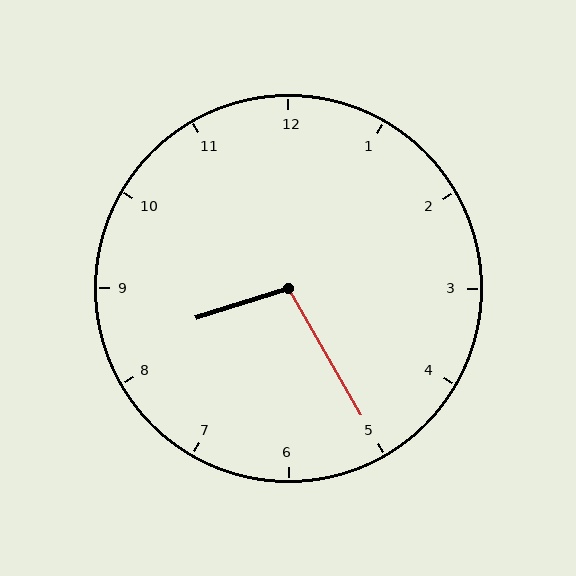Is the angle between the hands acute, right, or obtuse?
It is obtuse.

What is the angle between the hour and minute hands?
Approximately 102 degrees.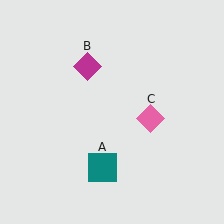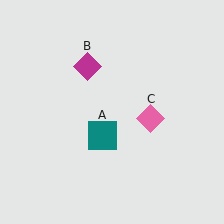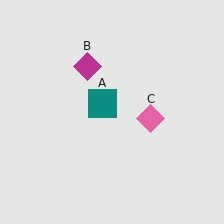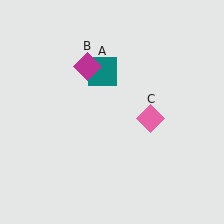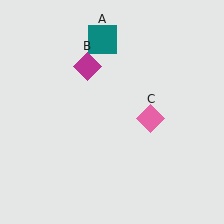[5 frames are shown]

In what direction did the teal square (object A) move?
The teal square (object A) moved up.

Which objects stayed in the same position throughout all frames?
Magenta diamond (object B) and pink diamond (object C) remained stationary.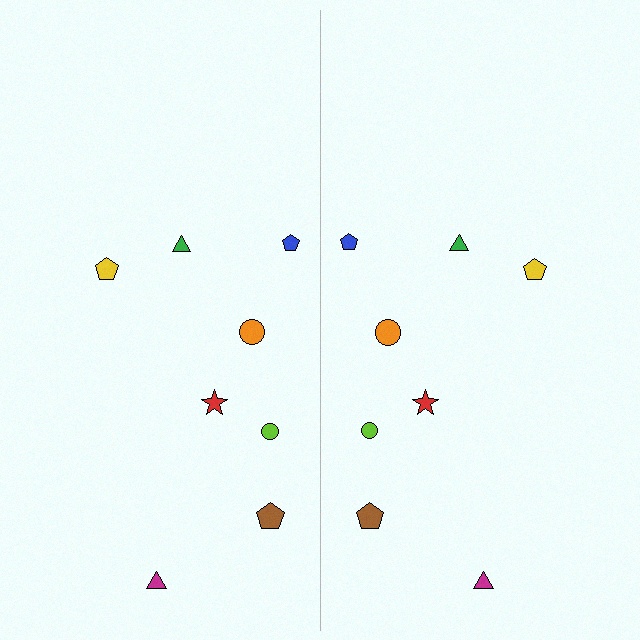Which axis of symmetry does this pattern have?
The pattern has a vertical axis of symmetry running through the center of the image.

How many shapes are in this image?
There are 16 shapes in this image.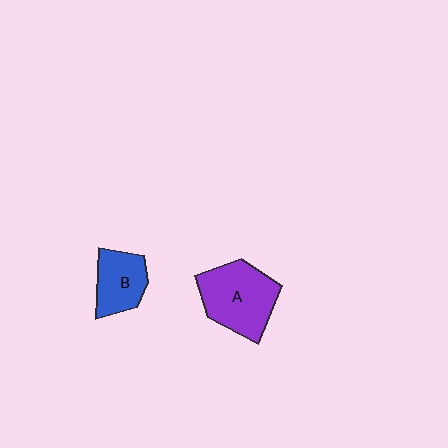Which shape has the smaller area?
Shape B (blue).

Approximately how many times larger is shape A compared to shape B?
Approximately 1.6 times.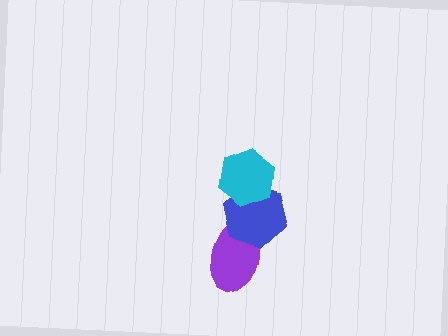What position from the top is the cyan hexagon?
The cyan hexagon is 1st from the top.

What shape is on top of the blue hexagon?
The cyan hexagon is on top of the blue hexagon.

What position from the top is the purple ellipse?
The purple ellipse is 3rd from the top.